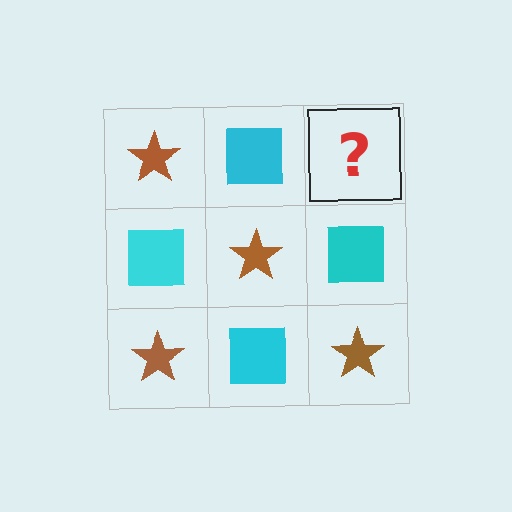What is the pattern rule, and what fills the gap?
The rule is that it alternates brown star and cyan square in a checkerboard pattern. The gap should be filled with a brown star.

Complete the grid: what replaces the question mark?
The question mark should be replaced with a brown star.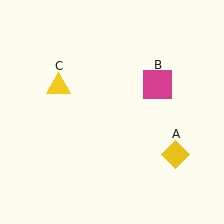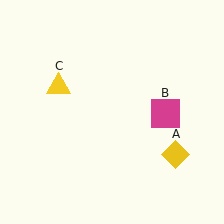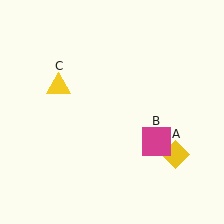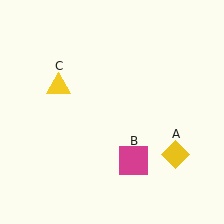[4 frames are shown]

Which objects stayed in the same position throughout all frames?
Yellow diamond (object A) and yellow triangle (object C) remained stationary.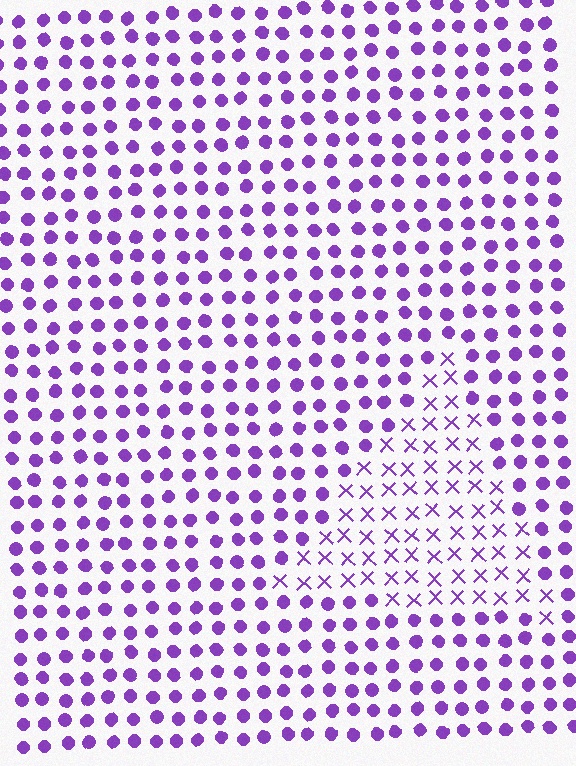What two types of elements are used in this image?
The image uses X marks inside the triangle region and circles outside it.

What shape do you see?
I see a triangle.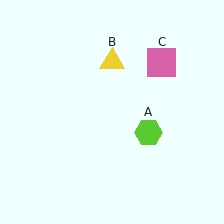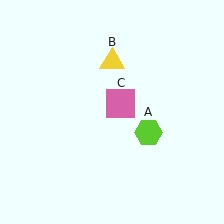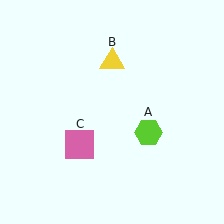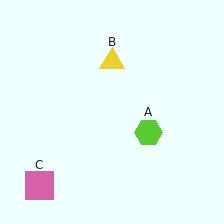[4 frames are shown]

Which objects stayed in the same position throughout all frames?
Lime hexagon (object A) and yellow triangle (object B) remained stationary.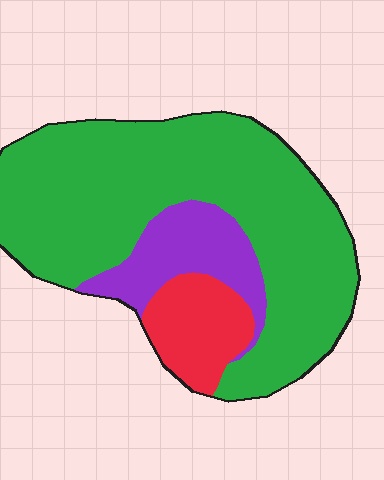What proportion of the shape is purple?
Purple covers about 15% of the shape.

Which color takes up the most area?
Green, at roughly 70%.